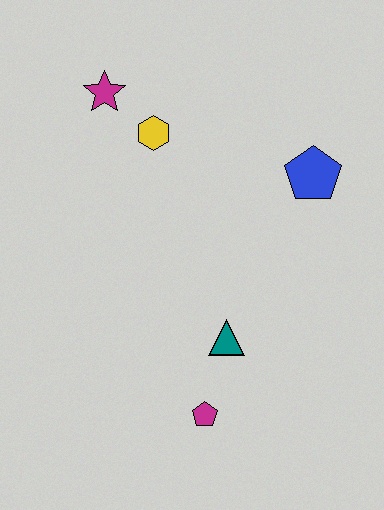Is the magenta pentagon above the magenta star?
No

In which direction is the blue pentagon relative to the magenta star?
The blue pentagon is to the right of the magenta star.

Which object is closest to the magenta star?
The yellow hexagon is closest to the magenta star.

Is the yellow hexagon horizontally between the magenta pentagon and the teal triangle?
No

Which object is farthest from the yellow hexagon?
The magenta pentagon is farthest from the yellow hexagon.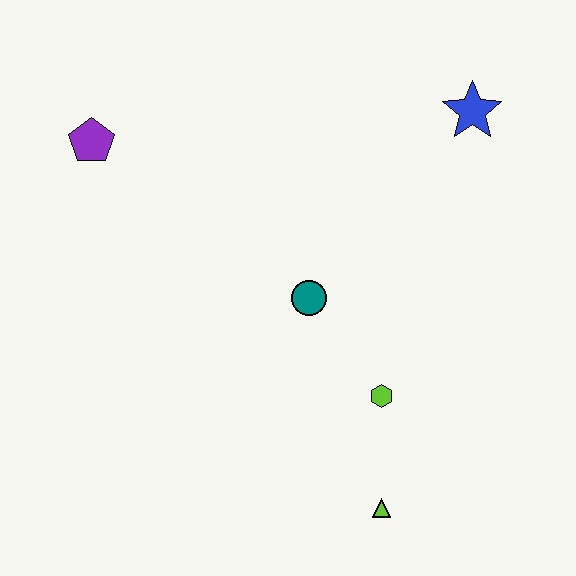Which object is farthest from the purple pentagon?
The lime triangle is farthest from the purple pentagon.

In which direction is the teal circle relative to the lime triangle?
The teal circle is above the lime triangle.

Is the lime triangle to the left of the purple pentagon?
No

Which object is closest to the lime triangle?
The lime hexagon is closest to the lime triangle.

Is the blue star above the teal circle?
Yes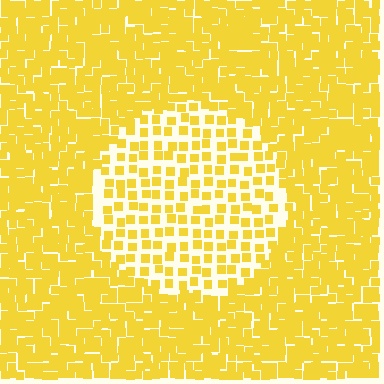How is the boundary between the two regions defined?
The boundary is defined by a change in element density (approximately 2.2x ratio). All elements are the same color, size, and shape.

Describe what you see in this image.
The image contains small yellow elements arranged at two different densities. A circle-shaped region is visible where the elements are less densely packed than the surrounding area.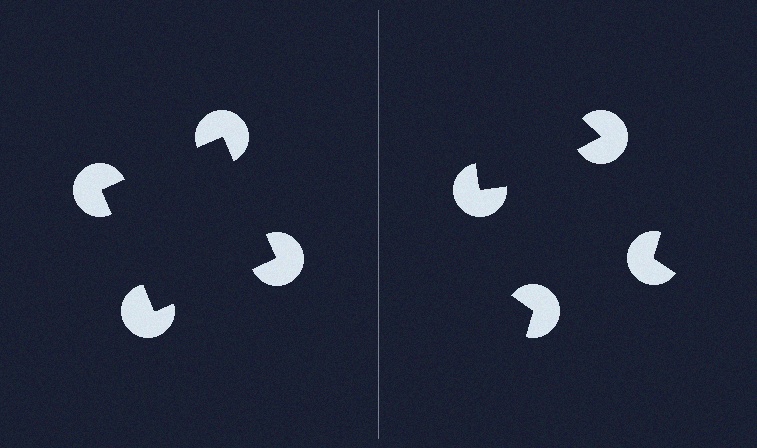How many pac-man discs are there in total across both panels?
8 — 4 on each side.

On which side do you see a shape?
An illusory square appears on the left side. On the right side the wedge cuts are rotated, so no coherent shape forms.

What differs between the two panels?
The pac-man discs are positioned identically on both sides; only the wedge orientations differ. On the left they align to a square; on the right they are misaligned.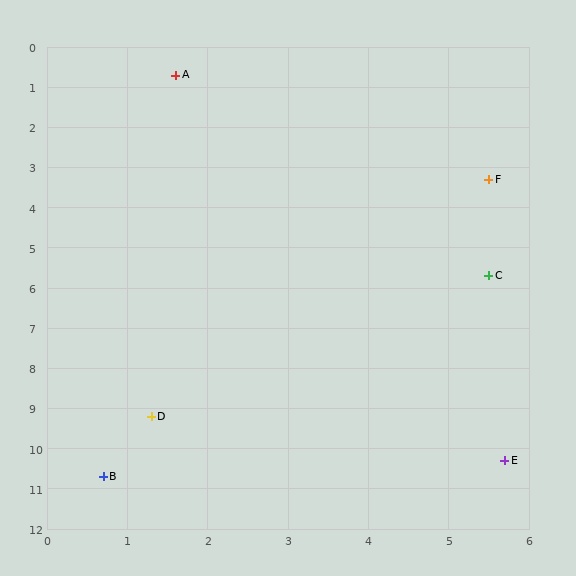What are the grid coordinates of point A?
Point A is at approximately (1.6, 0.7).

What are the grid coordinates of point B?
Point B is at approximately (0.7, 10.7).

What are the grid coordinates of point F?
Point F is at approximately (5.5, 3.3).